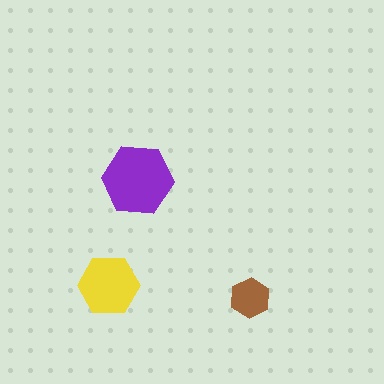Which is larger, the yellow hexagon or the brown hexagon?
The yellow one.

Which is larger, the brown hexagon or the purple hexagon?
The purple one.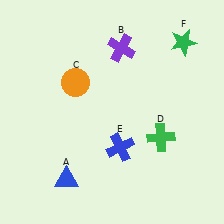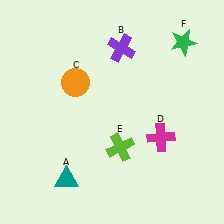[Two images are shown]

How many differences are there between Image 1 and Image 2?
There are 3 differences between the two images.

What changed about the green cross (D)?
In Image 1, D is green. In Image 2, it changed to magenta.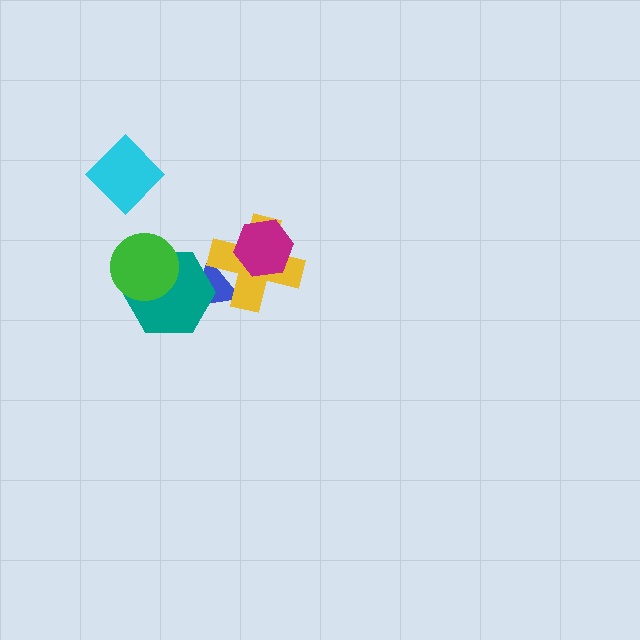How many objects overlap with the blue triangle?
2 objects overlap with the blue triangle.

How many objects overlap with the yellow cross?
2 objects overlap with the yellow cross.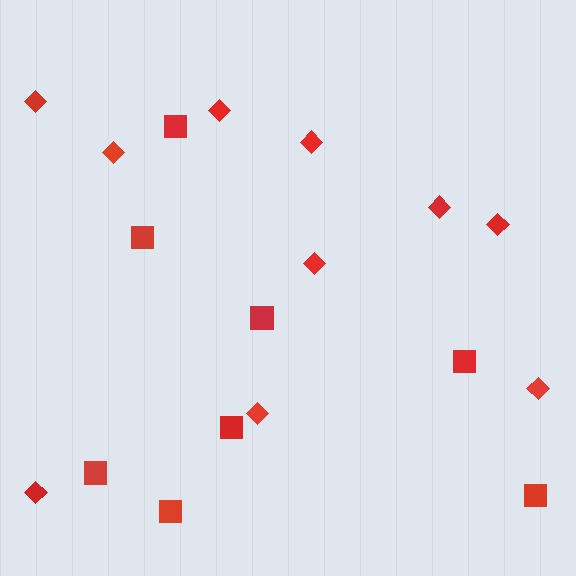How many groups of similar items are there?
There are 2 groups: one group of squares (8) and one group of diamonds (10).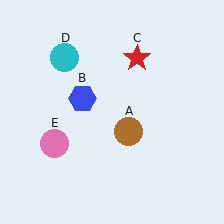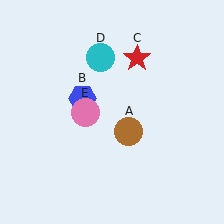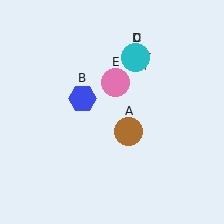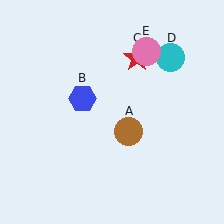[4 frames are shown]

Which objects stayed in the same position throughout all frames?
Brown circle (object A) and blue hexagon (object B) and red star (object C) remained stationary.